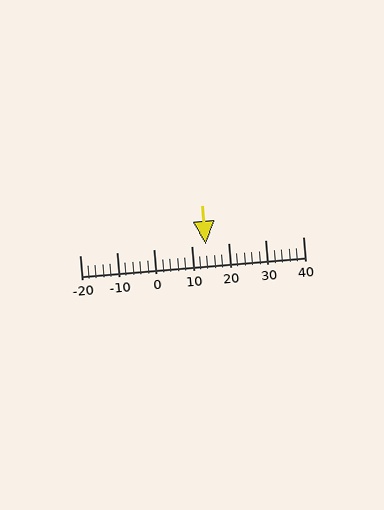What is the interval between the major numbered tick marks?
The major tick marks are spaced 10 units apart.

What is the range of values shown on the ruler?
The ruler shows values from -20 to 40.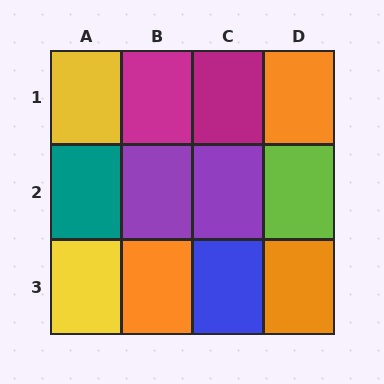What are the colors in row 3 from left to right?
Yellow, orange, blue, orange.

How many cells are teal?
1 cell is teal.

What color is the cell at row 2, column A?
Teal.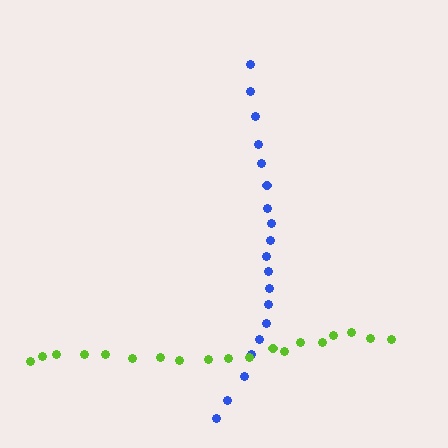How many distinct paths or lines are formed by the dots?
There are 2 distinct paths.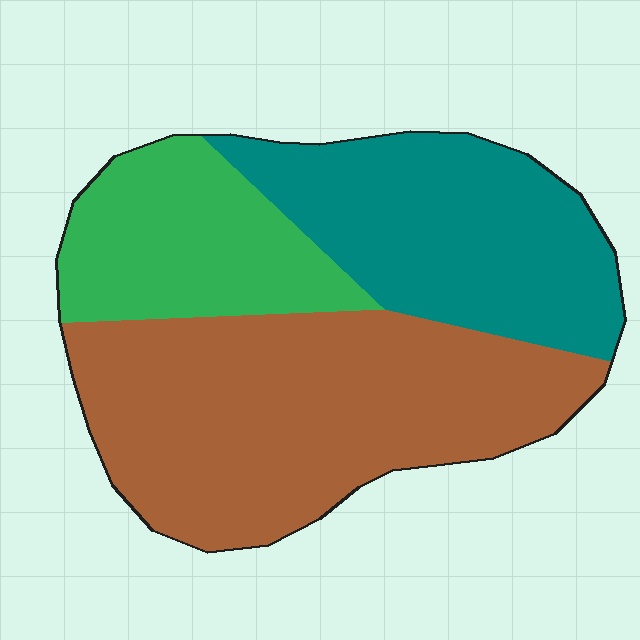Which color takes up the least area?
Green, at roughly 20%.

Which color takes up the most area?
Brown, at roughly 50%.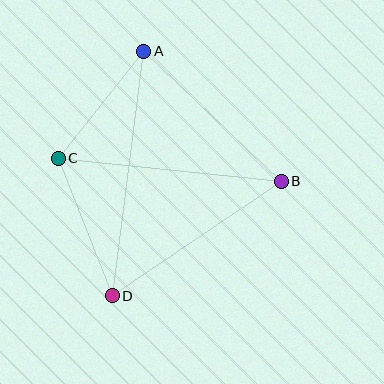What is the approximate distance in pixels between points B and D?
The distance between B and D is approximately 204 pixels.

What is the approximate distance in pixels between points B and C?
The distance between B and C is approximately 224 pixels.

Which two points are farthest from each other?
Points A and D are farthest from each other.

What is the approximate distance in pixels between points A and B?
The distance between A and B is approximately 189 pixels.